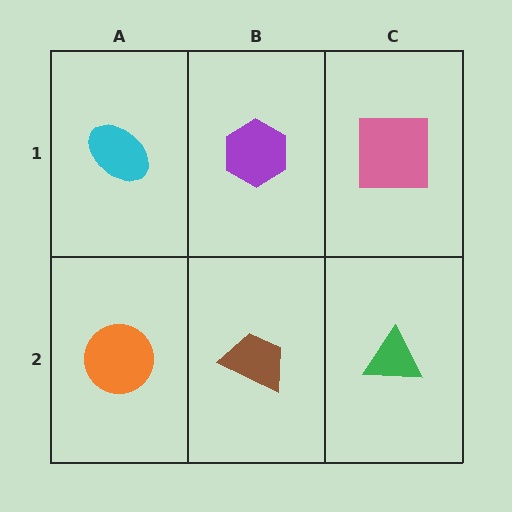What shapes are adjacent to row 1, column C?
A green triangle (row 2, column C), a purple hexagon (row 1, column B).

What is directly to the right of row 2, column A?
A brown trapezoid.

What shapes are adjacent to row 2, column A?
A cyan ellipse (row 1, column A), a brown trapezoid (row 2, column B).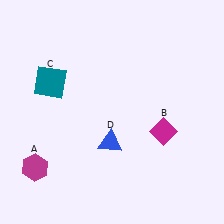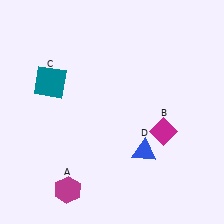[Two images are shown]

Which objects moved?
The objects that moved are: the magenta hexagon (A), the blue triangle (D).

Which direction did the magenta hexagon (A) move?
The magenta hexagon (A) moved right.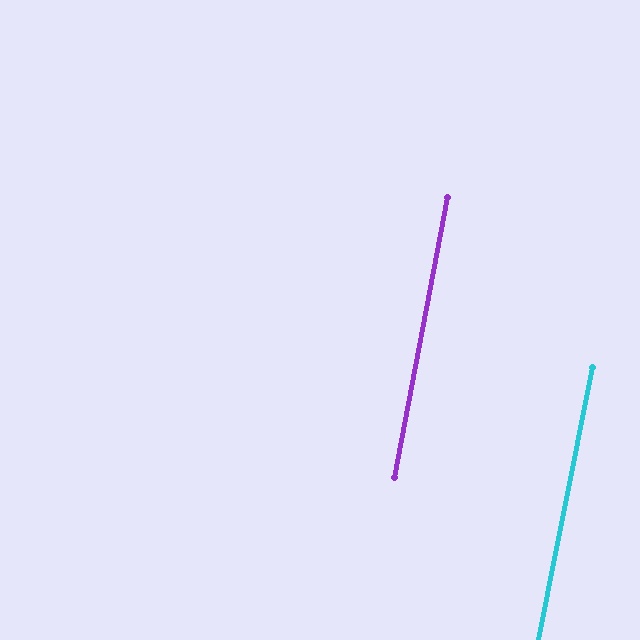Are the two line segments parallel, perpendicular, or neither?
Parallel — their directions differ by only 0.7°.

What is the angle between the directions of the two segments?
Approximately 1 degree.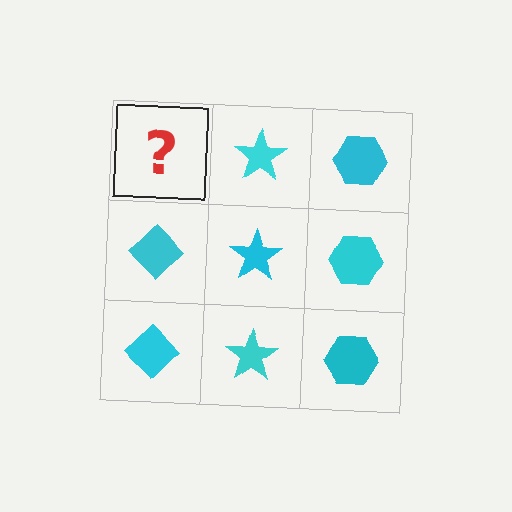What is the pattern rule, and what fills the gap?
The rule is that each column has a consistent shape. The gap should be filled with a cyan diamond.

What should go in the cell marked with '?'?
The missing cell should contain a cyan diamond.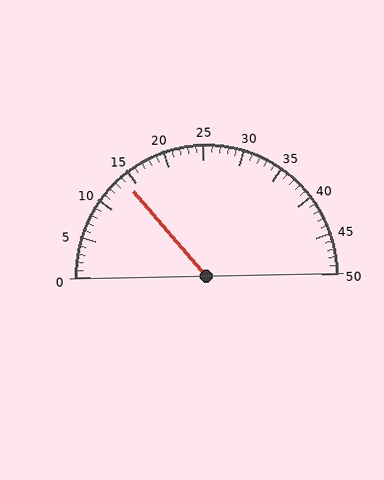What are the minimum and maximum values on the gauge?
The gauge ranges from 0 to 50.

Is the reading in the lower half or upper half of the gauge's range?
The reading is in the lower half of the range (0 to 50).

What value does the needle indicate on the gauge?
The needle indicates approximately 14.